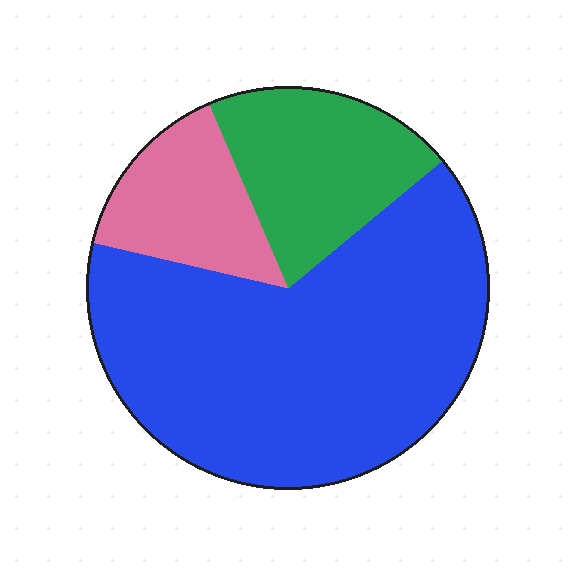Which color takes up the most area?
Blue, at roughly 65%.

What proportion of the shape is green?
Green covers about 20% of the shape.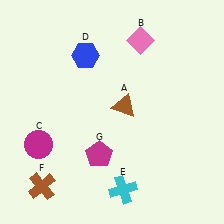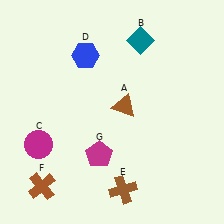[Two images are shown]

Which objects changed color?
B changed from pink to teal. E changed from cyan to brown.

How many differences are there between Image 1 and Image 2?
There are 2 differences between the two images.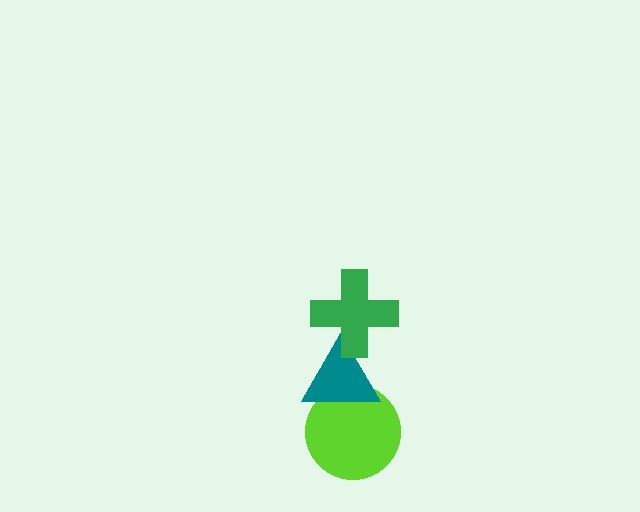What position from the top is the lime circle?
The lime circle is 3rd from the top.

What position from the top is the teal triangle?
The teal triangle is 2nd from the top.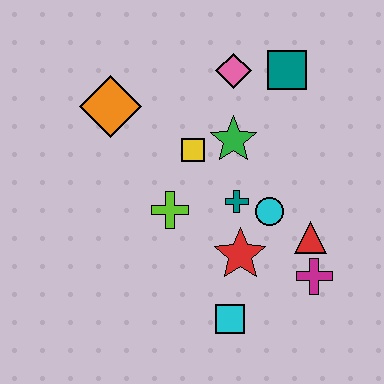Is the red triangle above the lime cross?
No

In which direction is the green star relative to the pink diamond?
The green star is below the pink diamond.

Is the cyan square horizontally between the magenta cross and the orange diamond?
Yes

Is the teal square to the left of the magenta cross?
Yes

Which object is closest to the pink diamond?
The teal square is closest to the pink diamond.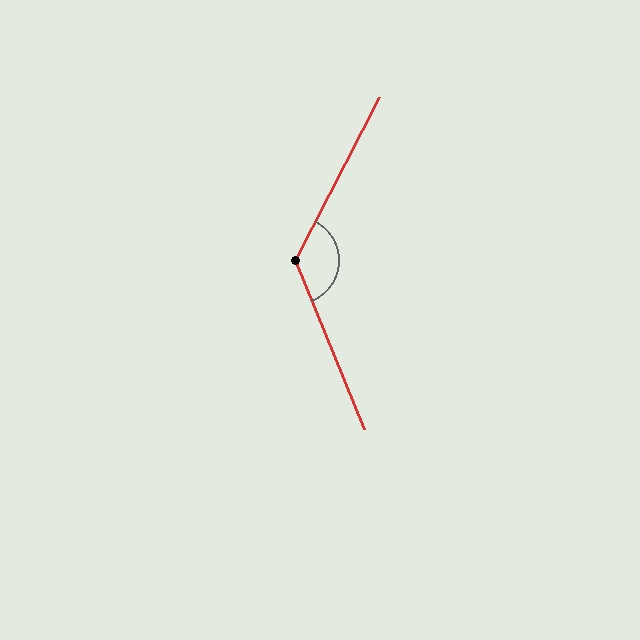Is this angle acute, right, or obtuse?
It is obtuse.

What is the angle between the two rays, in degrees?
Approximately 131 degrees.